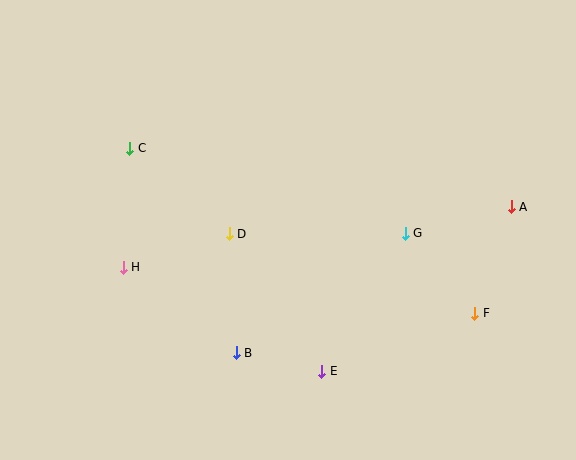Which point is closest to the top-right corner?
Point A is closest to the top-right corner.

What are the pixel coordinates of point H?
Point H is at (123, 267).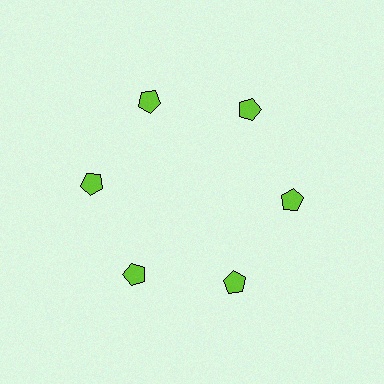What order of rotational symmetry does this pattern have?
This pattern has 6-fold rotational symmetry.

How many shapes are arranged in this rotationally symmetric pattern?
There are 6 shapes, arranged in 6 groups of 1.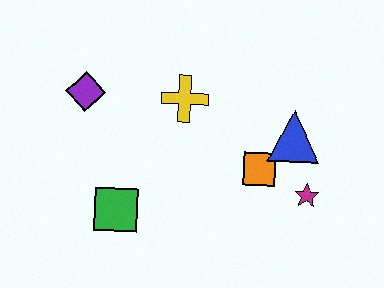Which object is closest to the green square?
The purple diamond is closest to the green square.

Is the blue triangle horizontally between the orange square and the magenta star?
Yes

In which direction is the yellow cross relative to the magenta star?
The yellow cross is to the left of the magenta star.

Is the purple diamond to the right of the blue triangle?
No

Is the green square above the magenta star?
No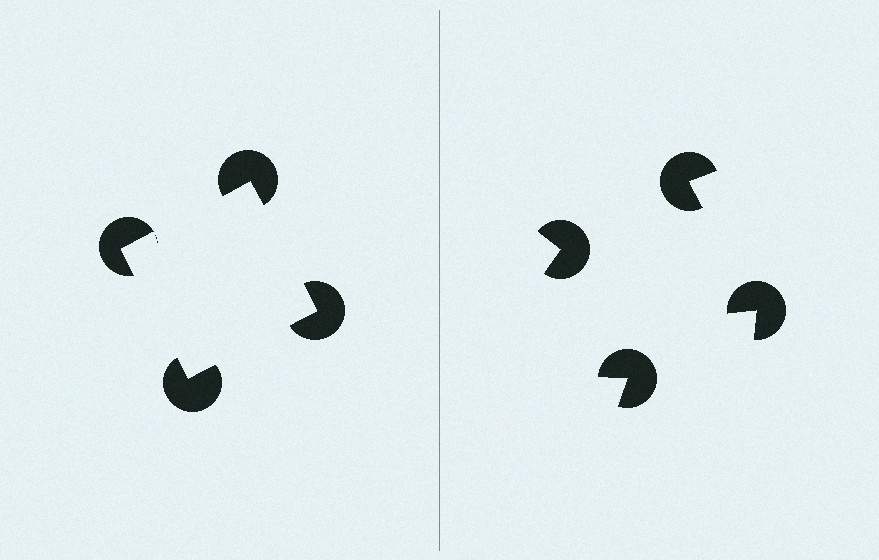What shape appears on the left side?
An illusory square.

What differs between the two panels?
The pac-man discs are positioned identically on both sides; only the wedge orientations differ. On the left they align to a square; on the right they are misaligned.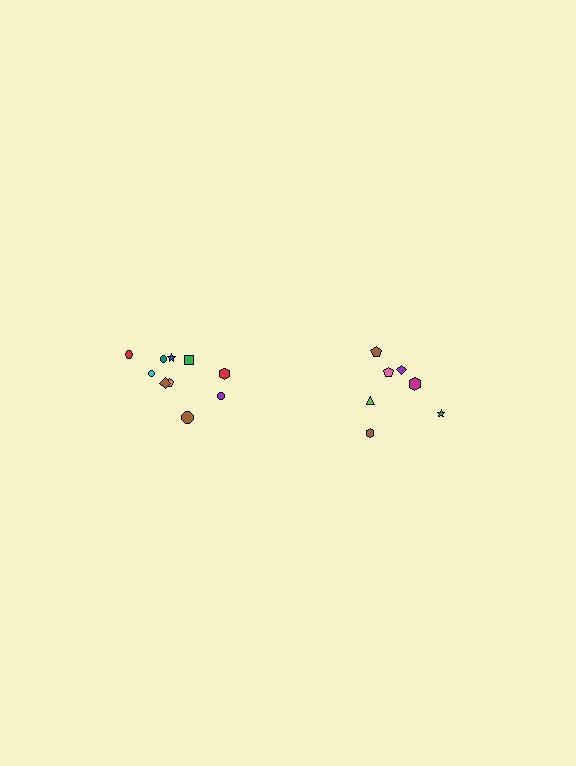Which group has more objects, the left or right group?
The left group.